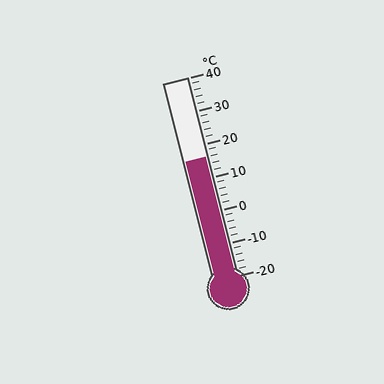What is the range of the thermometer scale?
The thermometer scale ranges from -20°C to 40°C.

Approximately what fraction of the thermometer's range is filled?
The thermometer is filled to approximately 60% of its range.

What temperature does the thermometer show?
The thermometer shows approximately 16°C.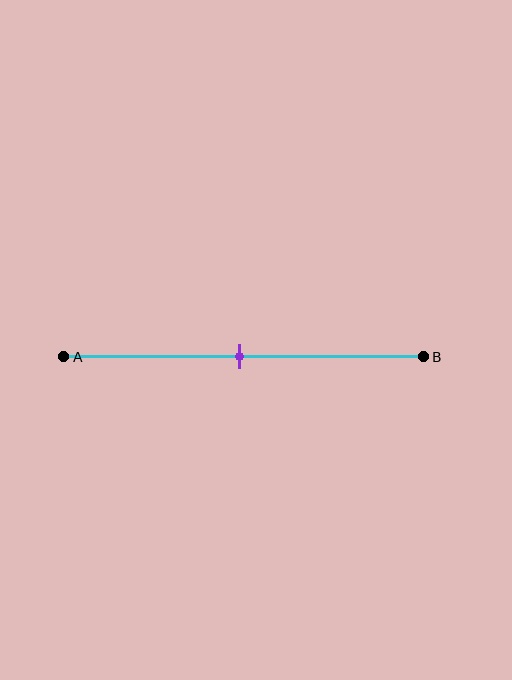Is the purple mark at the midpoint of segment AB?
Yes, the mark is approximately at the midpoint.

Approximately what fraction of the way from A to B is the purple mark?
The purple mark is approximately 50% of the way from A to B.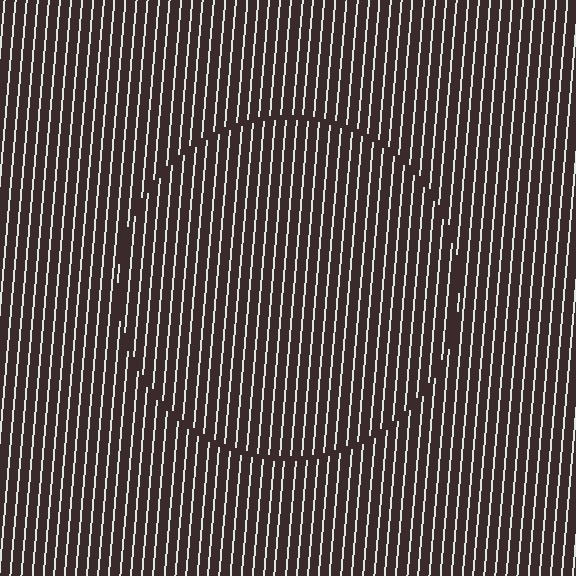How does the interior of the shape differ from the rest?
The interior of the shape contains the same grating, shifted by half a period — the contour is defined by the phase discontinuity where line-ends from the inner and outer gratings abut.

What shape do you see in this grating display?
An illusory circle. The interior of the shape contains the same grating, shifted by half a period — the contour is defined by the phase discontinuity where line-ends from the inner and outer gratings abut.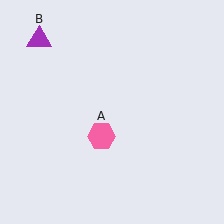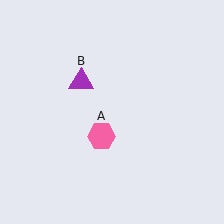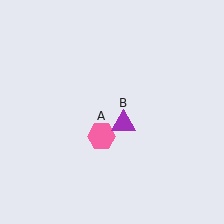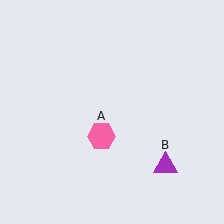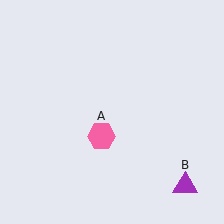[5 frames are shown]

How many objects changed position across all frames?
1 object changed position: purple triangle (object B).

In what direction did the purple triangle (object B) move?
The purple triangle (object B) moved down and to the right.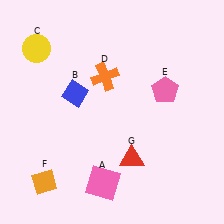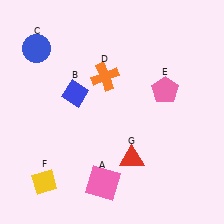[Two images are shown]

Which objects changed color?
C changed from yellow to blue. F changed from orange to yellow.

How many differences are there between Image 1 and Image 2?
There are 2 differences between the two images.